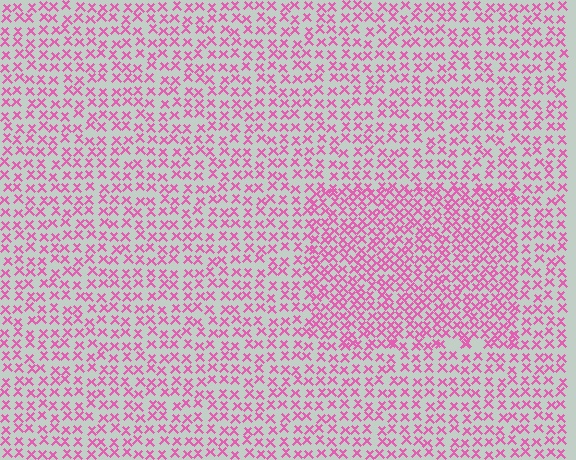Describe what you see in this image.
The image contains small pink elements arranged at two different densities. A rectangle-shaped region is visible where the elements are more densely packed than the surrounding area.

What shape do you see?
I see a rectangle.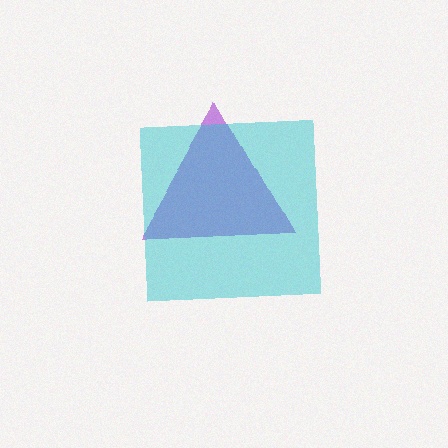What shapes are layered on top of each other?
The layered shapes are: a purple triangle, a cyan square.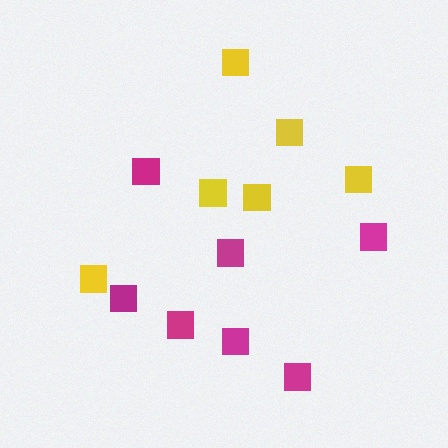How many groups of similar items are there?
There are 2 groups: one group of yellow squares (6) and one group of magenta squares (7).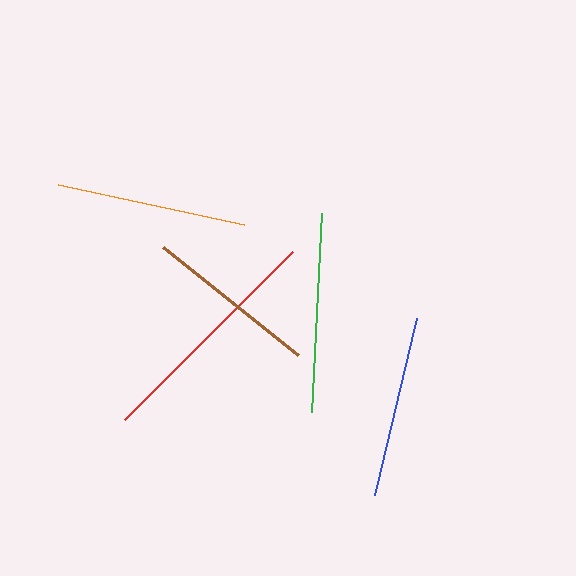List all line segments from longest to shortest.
From longest to shortest: red, green, orange, blue, brown.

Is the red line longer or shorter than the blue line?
The red line is longer than the blue line.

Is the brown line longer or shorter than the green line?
The green line is longer than the brown line.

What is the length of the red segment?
The red segment is approximately 237 pixels long.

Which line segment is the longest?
The red line is the longest at approximately 237 pixels.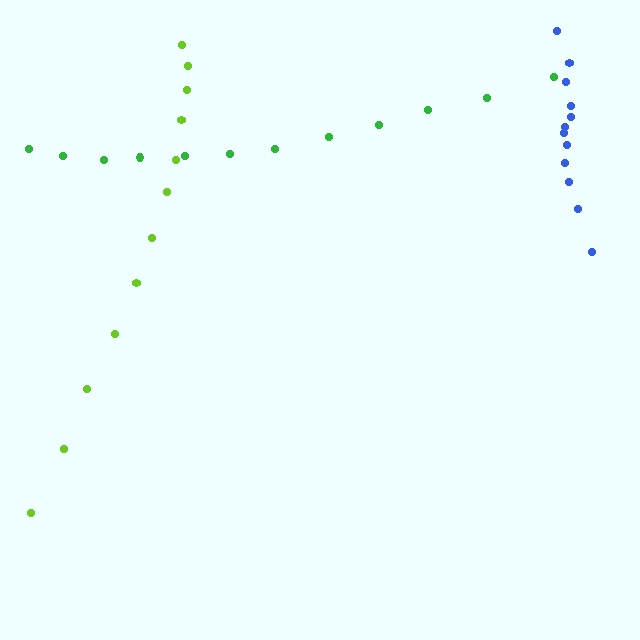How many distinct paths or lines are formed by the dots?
There are 3 distinct paths.